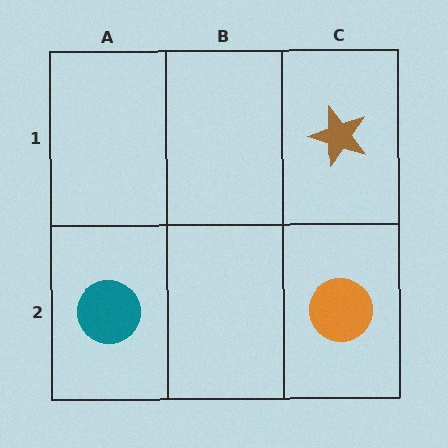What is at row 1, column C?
A brown star.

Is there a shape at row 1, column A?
No, that cell is empty.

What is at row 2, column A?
A teal circle.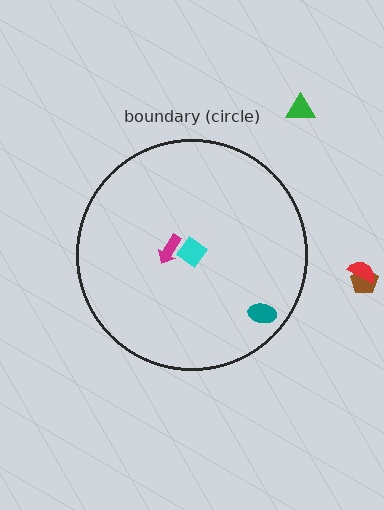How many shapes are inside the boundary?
3 inside, 3 outside.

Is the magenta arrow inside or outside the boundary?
Inside.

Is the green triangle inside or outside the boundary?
Outside.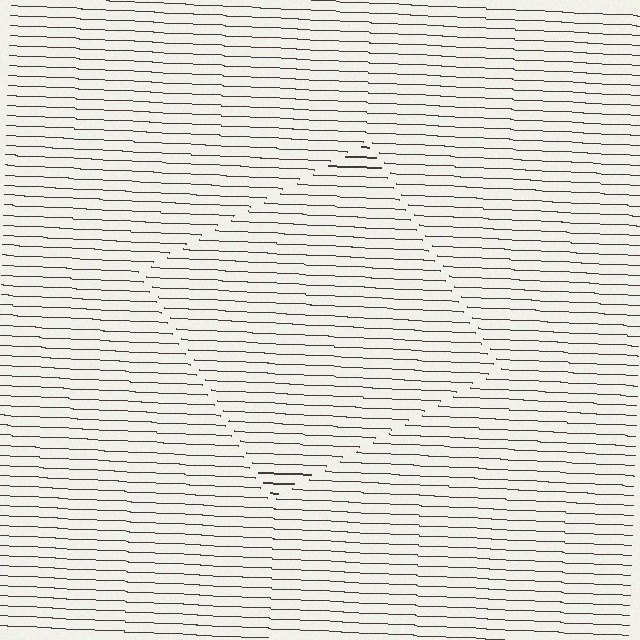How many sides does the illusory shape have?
4 sides — the line-ends trace a square.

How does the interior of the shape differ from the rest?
The interior of the shape contains the same grating, shifted by half a period — the contour is defined by the phase discontinuity where line-ends from the inner and outer gratings abut.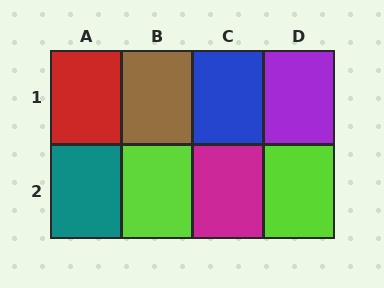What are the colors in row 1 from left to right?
Red, brown, blue, purple.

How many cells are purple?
1 cell is purple.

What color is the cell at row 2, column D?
Lime.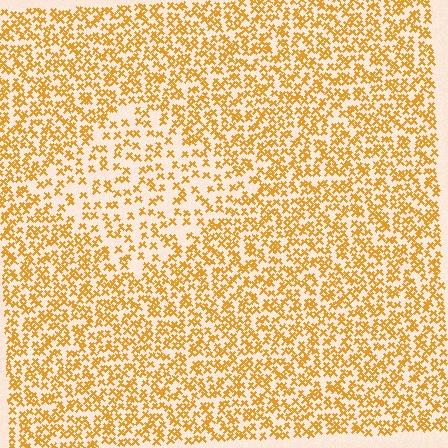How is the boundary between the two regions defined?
The boundary is defined by a change in element density (approximately 1.9x ratio). All elements are the same color, size, and shape.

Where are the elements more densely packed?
The elements are more densely packed outside the diamond boundary.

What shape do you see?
I see a diamond.